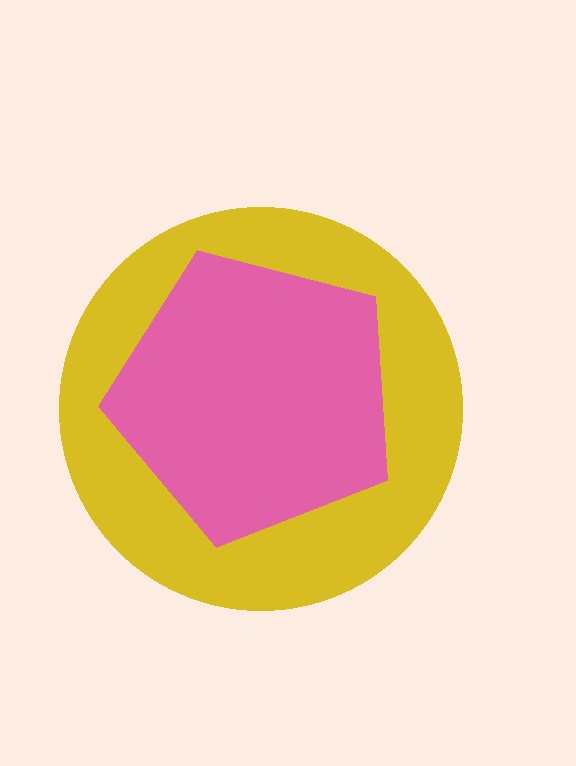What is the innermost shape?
The pink pentagon.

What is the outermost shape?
The yellow circle.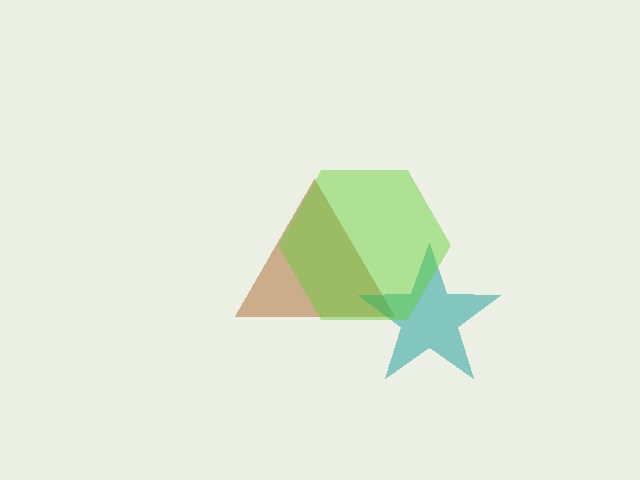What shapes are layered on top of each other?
The layered shapes are: a brown triangle, a teal star, a lime hexagon.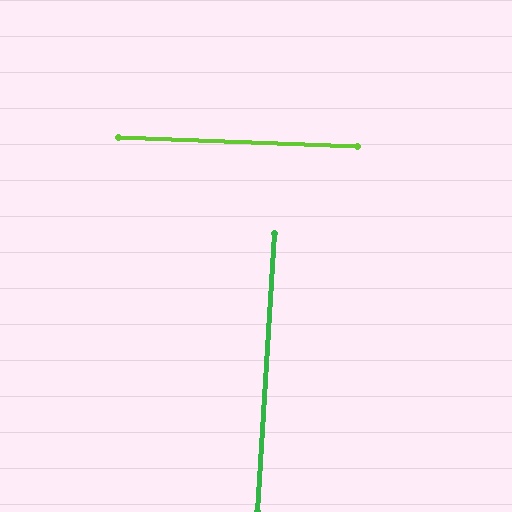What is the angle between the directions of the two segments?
Approximately 89 degrees.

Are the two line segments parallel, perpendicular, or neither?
Perpendicular — they meet at approximately 89°.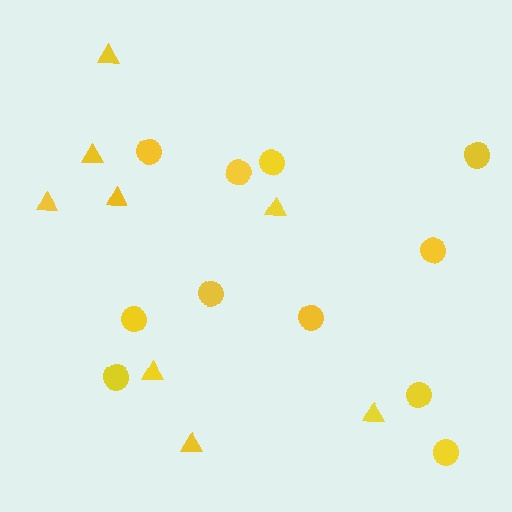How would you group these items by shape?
There are 2 groups: one group of triangles (8) and one group of circles (11).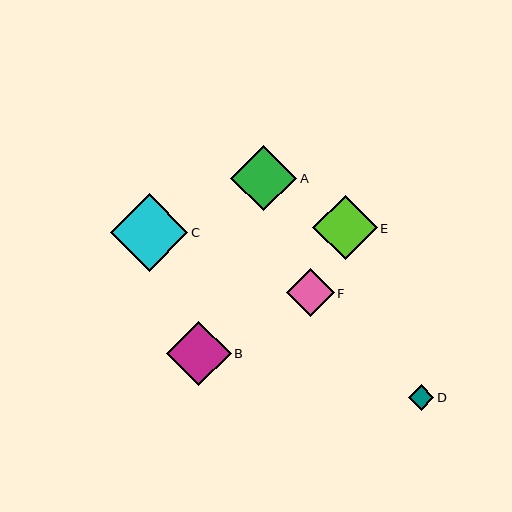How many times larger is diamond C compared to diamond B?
Diamond C is approximately 1.2 times the size of diamond B.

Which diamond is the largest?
Diamond C is the largest with a size of approximately 77 pixels.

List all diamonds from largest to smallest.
From largest to smallest: C, A, B, E, F, D.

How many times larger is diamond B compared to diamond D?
Diamond B is approximately 2.6 times the size of diamond D.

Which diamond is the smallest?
Diamond D is the smallest with a size of approximately 25 pixels.